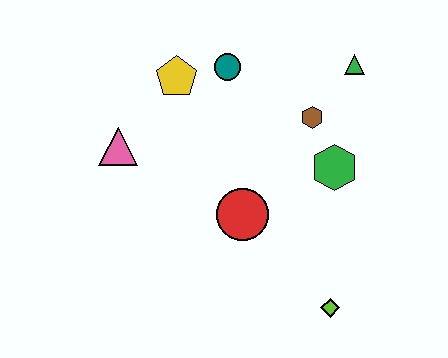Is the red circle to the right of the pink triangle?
Yes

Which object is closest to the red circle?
The green hexagon is closest to the red circle.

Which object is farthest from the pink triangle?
The lime diamond is farthest from the pink triangle.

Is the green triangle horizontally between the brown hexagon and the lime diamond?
No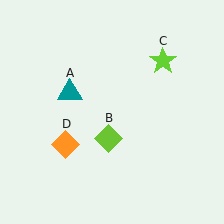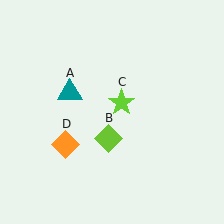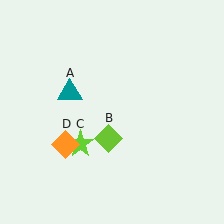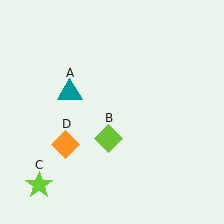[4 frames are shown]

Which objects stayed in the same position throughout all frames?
Teal triangle (object A) and lime diamond (object B) and orange diamond (object D) remained stationary.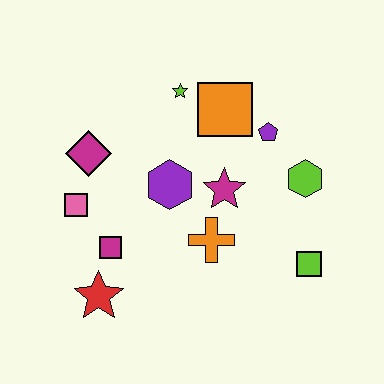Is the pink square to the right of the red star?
No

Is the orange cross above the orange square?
No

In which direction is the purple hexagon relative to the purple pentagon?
The purple hexagon is to the left of the purple pentagon.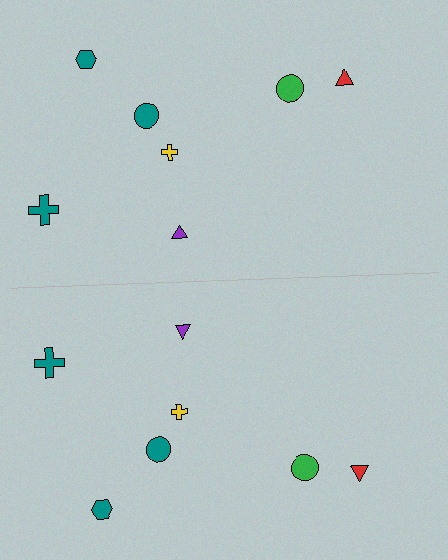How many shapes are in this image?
There are 14 shapes in this image.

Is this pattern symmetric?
Yes, this pattern has bilateral (reflection) symmetry.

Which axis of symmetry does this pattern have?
The pattern has a horizontal axis of symmetry running through the center of the image.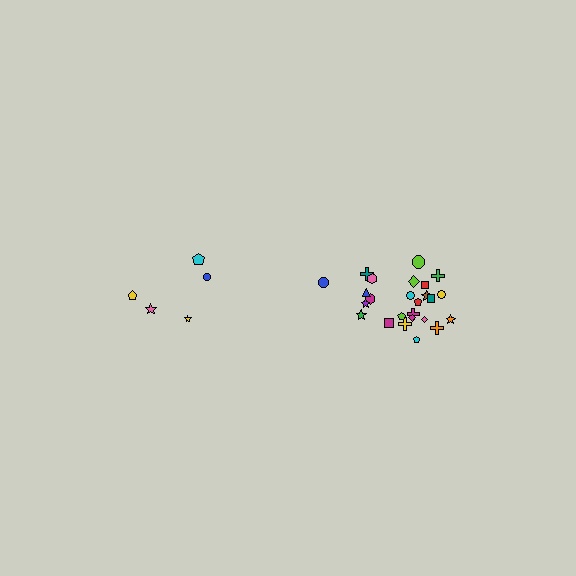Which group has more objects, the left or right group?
The right group.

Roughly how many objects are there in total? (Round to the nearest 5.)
Roughly 30 objects in total.